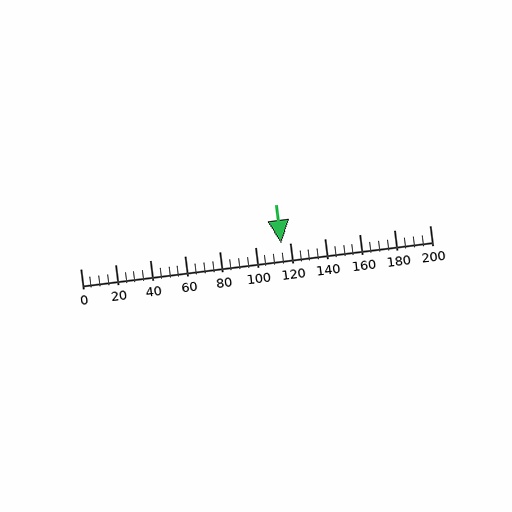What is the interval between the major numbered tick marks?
The major tick marks are spaced 20 units apart.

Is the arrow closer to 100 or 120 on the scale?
The arrow is closer to 120.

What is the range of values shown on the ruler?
The ruler shows values from 0 to 200.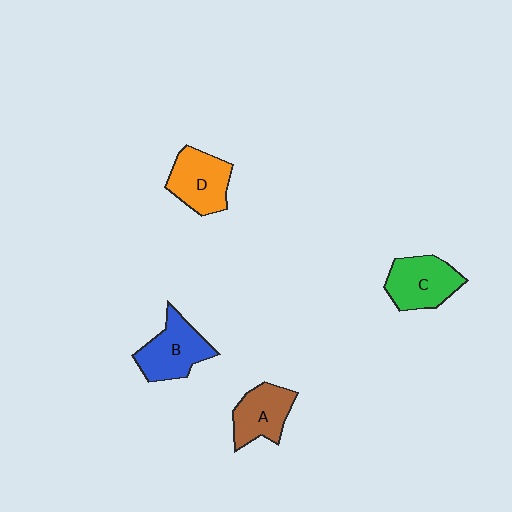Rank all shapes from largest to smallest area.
From largest to smallest: B (blue), C (green), D (orange), A (brown).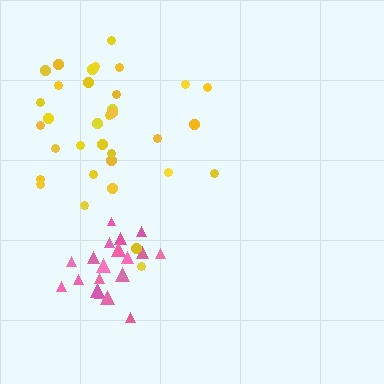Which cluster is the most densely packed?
Pink.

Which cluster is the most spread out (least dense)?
Yellow.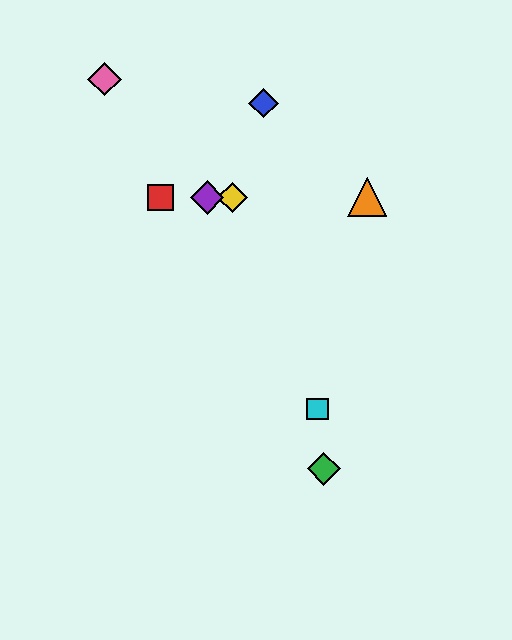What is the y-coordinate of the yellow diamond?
The yellow diamond is at y≈197.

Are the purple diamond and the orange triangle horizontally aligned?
Yes, both are at y≈197.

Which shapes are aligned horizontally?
The red square, the yellow diamond, the purple diamond, the orange triangle are aligned horizontally.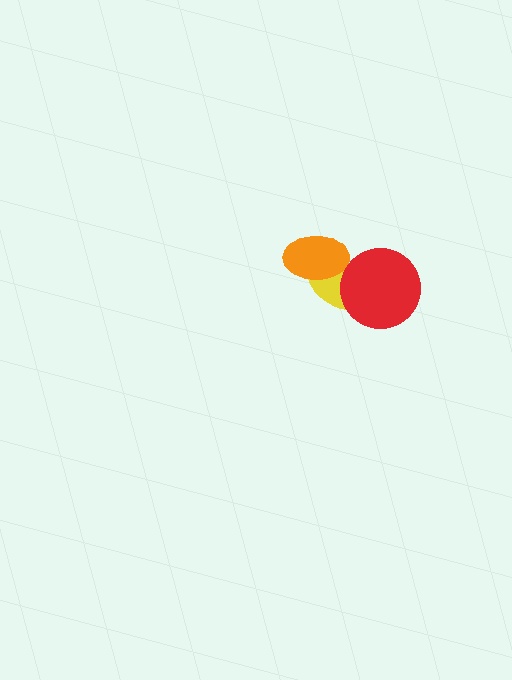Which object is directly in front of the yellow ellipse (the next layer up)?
The orange ellipse is directly in front of the yellow ellipse.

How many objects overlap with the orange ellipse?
1 object overlaps with the orange ellipse.